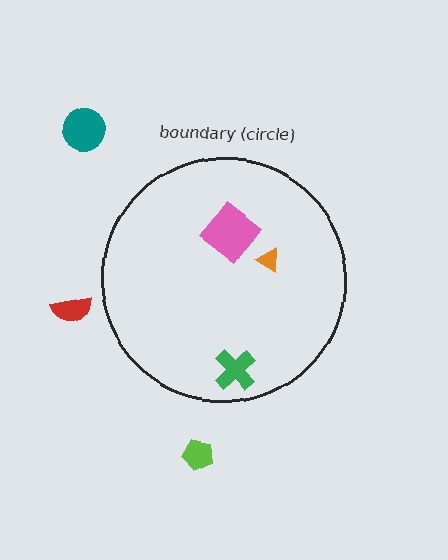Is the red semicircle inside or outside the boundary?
Outside.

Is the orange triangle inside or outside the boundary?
Inside.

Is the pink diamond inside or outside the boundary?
Inside.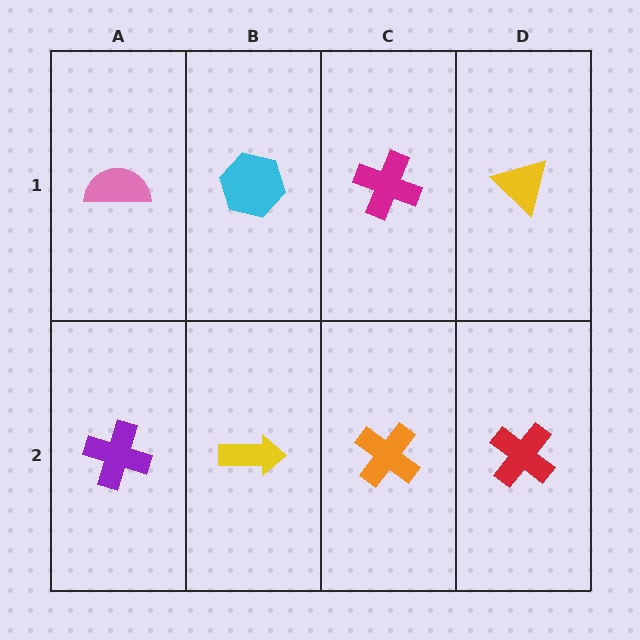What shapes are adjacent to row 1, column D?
A red cross (row 2, column D), a magenta cross (row 1, column C).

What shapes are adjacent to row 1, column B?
A yellow arrow (row 2, column B), a pink semicircle (row 1, column A), a magenta cross (row 1, column C).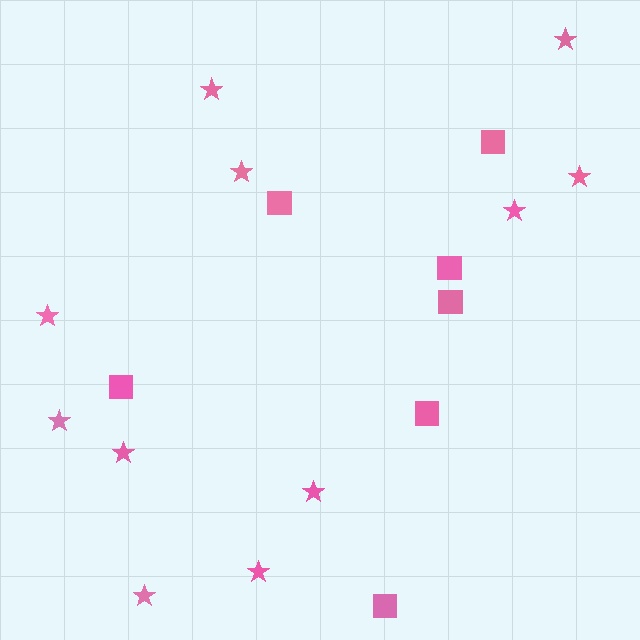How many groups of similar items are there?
There are 2 groups: one group of squares (7) and one group of stars (11).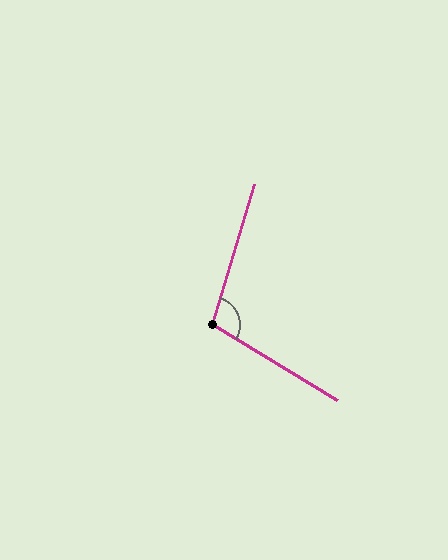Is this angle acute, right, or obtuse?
It is obtuse.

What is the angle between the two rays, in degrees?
Approximately 104 degrees.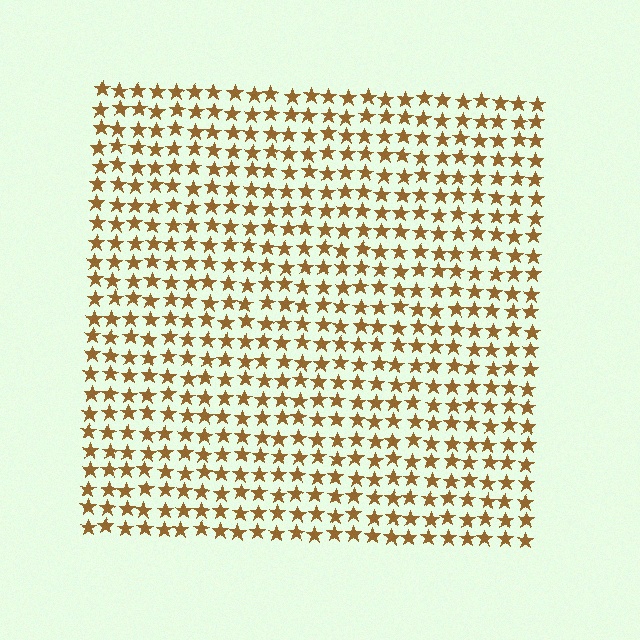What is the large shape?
The large shape is a square.